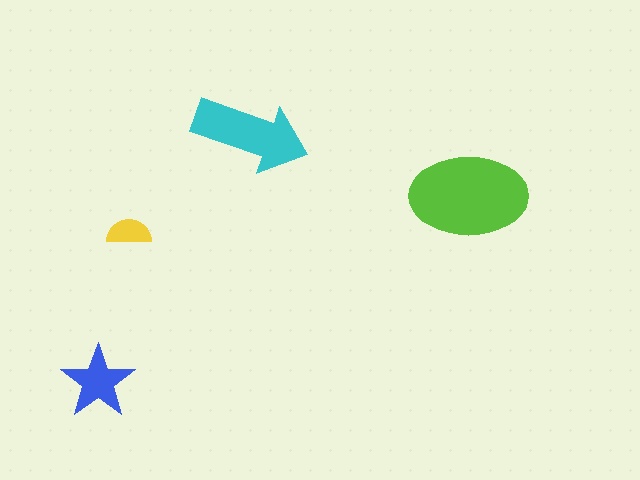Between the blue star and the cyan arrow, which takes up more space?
The cyan arrow.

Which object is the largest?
The lime ellipse.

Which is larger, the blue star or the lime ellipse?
The lime ellipse.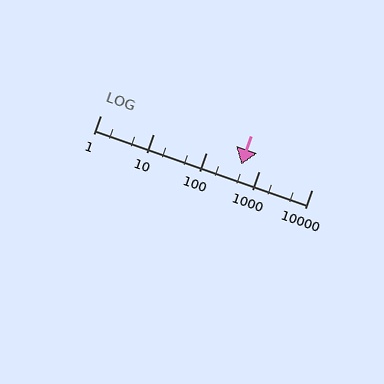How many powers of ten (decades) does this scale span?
The scale spans 4 decades, from 1 to 10000.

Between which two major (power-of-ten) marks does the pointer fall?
The pointer is between 100 and 1000.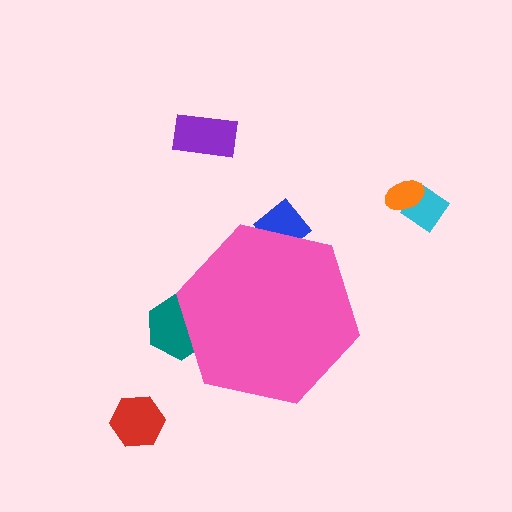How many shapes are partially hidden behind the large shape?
2 shapes are partially hidden.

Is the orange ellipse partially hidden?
No, the orange ellipse is fully visible.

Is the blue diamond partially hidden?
Yes, the blue diamond is partially hidden behind the pink hexagon.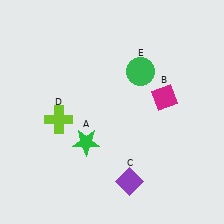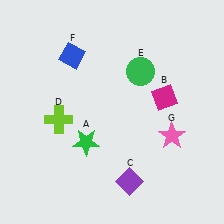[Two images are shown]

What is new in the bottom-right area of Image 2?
A pink star (G) was added in the bottom-right area of Image 2.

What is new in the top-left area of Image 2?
A blue diamond (F) was added in the top-left area of Image 2.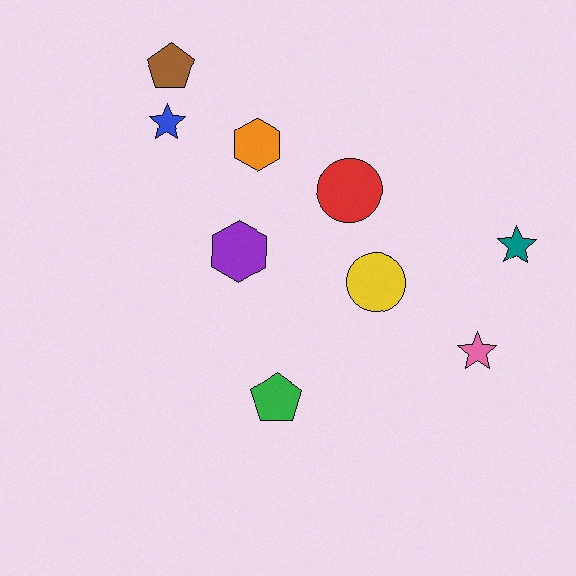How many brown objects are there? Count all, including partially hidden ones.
There is 1 brown object.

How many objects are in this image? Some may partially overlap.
There are 9 objects.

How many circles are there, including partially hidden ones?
There are 2 circles.